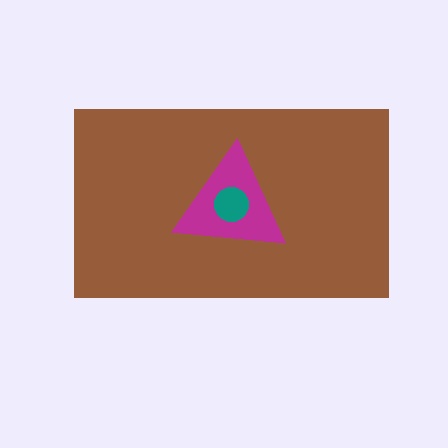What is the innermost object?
The teal circle.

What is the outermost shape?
The brown rectangle.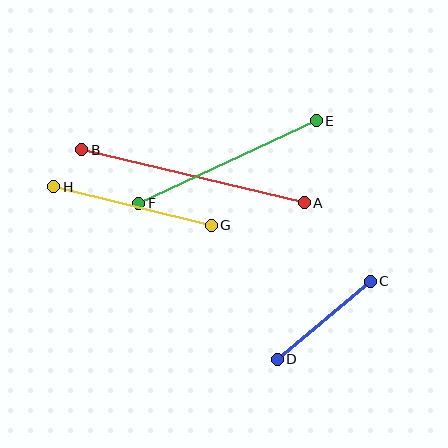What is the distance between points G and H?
The distance is approximately 162 pixels.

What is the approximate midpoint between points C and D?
The midpoint is at approximately (324, 320) pixels.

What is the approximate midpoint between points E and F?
The midpoint is at approximately (227, 162) pixels.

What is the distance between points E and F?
The distance is approximately 196 pixels.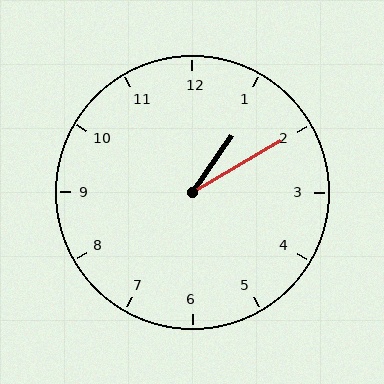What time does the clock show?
1:10.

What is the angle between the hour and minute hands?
Approximately 25 degrees.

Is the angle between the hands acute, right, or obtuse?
It is acute.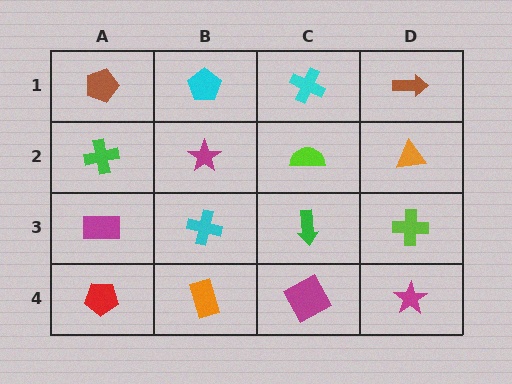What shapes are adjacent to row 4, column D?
A lime cross (row 3, column D), a magenta square (row 4, column C).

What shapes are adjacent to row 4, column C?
A green arrow (row 3, column C), an orange rectangle (row 4, column B), a magenta star (row 4, column D).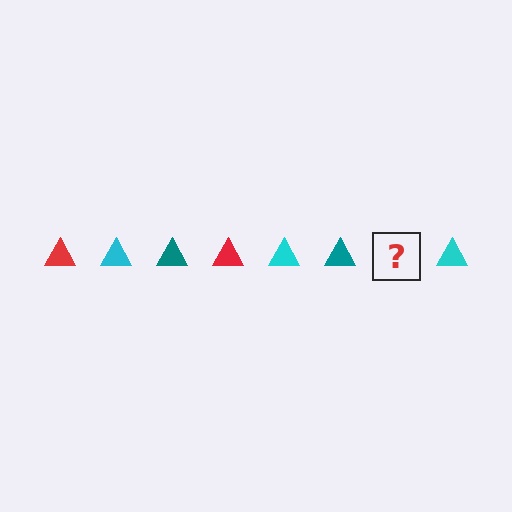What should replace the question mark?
The question mark should be replaced with a red triangle.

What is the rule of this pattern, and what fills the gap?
The rule is that the pattern cycles through red, cyan, teal triangles. The gap should be filled with a red triangle.